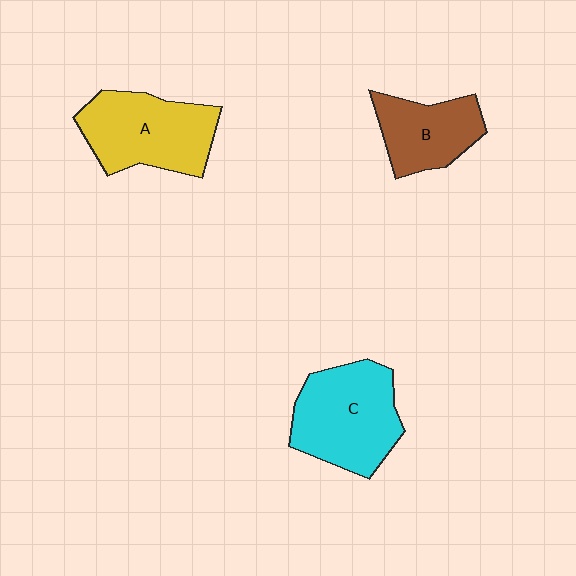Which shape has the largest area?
Shape C (cyan).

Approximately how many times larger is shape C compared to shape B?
Approximately 1.5 times.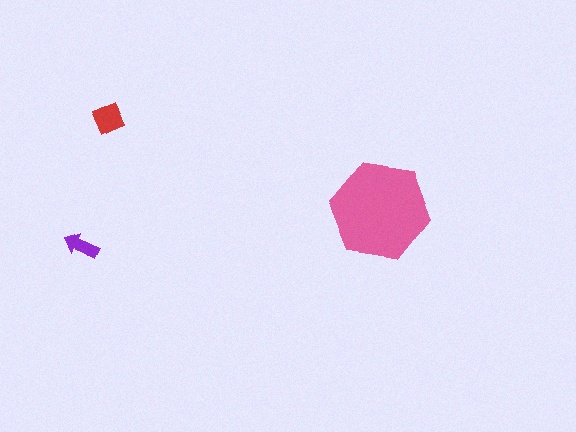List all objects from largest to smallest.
The pink hexagon, the red square, the purple arrow.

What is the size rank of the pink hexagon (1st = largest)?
1st.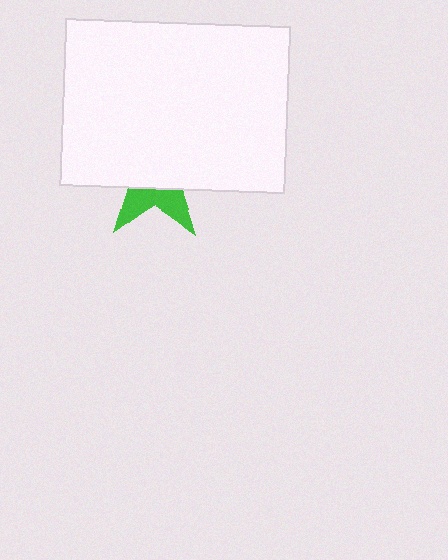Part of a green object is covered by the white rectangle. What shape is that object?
It is a star.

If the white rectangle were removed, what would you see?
You would see the complete green star.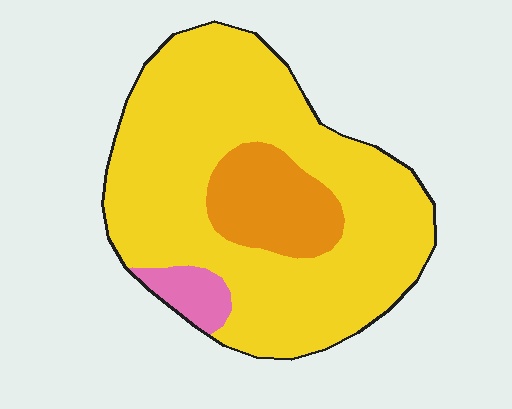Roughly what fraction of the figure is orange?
Orange covers around 15% of the figure.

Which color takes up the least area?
Pink, at roughly 5%.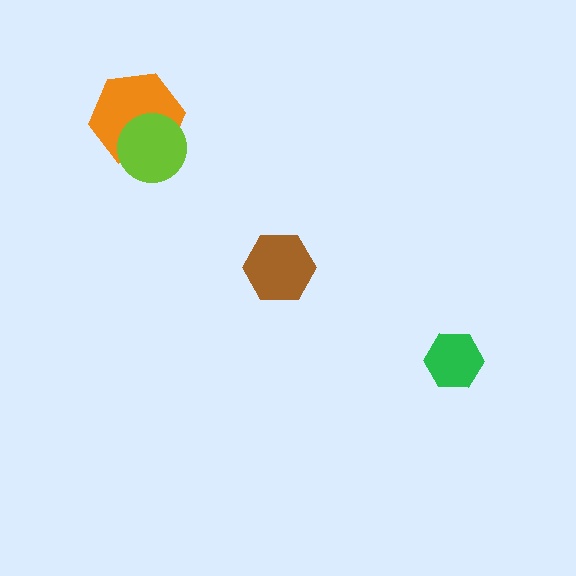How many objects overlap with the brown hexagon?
0 objects overlap with the brown hexagon.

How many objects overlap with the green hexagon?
0 objects overlap with the green hexagon.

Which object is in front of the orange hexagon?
The lime circle is in front of the orange hexagon.